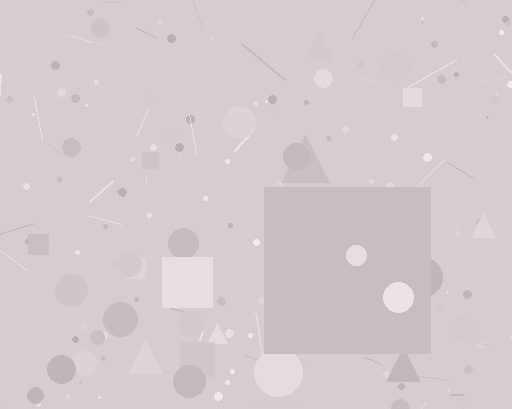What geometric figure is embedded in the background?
A square is embedded in the background.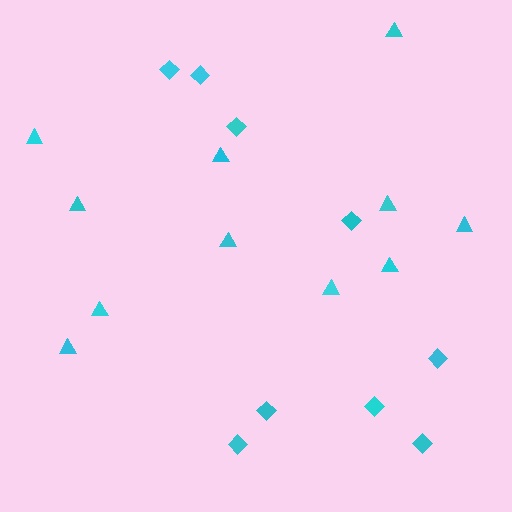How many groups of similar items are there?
There are 2 groups: one group of diamonds (9) and one group of triangles (11).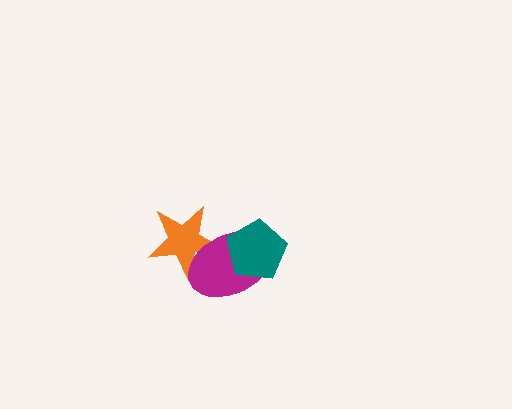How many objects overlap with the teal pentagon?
1 object overlaps with the teal pentagon.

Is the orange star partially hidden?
Yes, it is partially covered by another shape.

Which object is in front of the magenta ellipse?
The teal pentagon is in front of the magenta ellipse.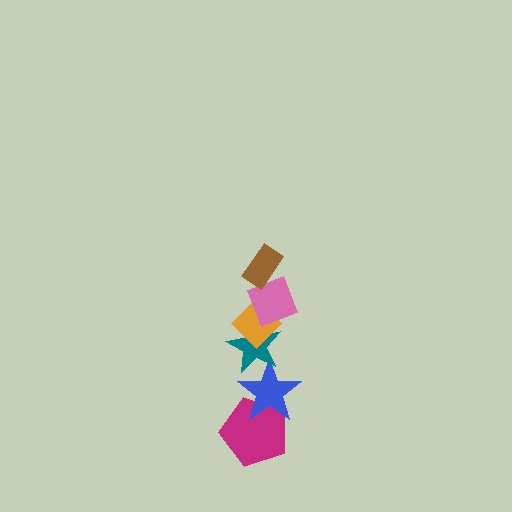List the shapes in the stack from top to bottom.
From top to bottom: the brown rectangle, the pink diamond, the orange diamond, the teal star, the blue star, the magenta pentagon.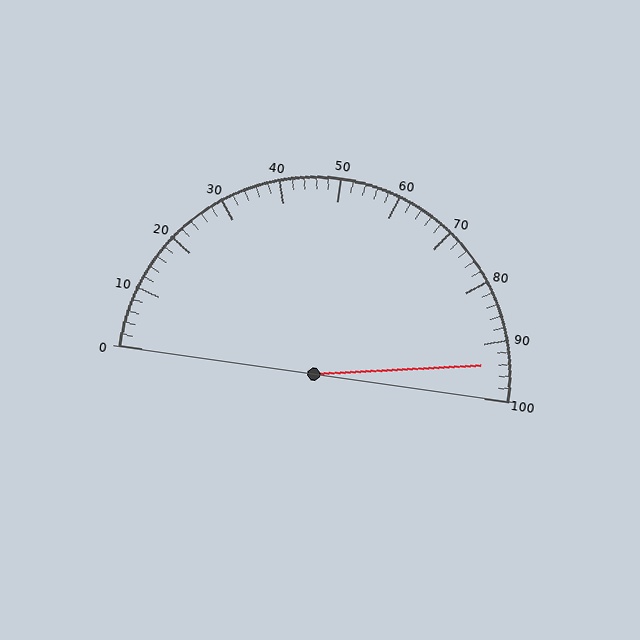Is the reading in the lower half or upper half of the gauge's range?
The reading is in the upper half of the range (0 to 100).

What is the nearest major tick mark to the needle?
The nearest major tick mark is 90.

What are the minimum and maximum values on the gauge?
The gauge ranges from 0 to 100.